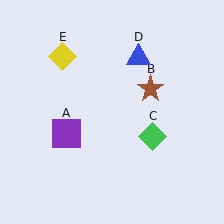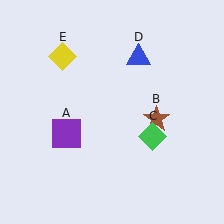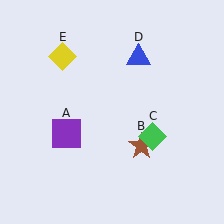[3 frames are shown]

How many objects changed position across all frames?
1 object changed position: brown star (object B).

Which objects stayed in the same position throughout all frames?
Purple square (object A) and green diamond (object C) and blue triangle (object D) and yellow diamond (object E) remained stationary.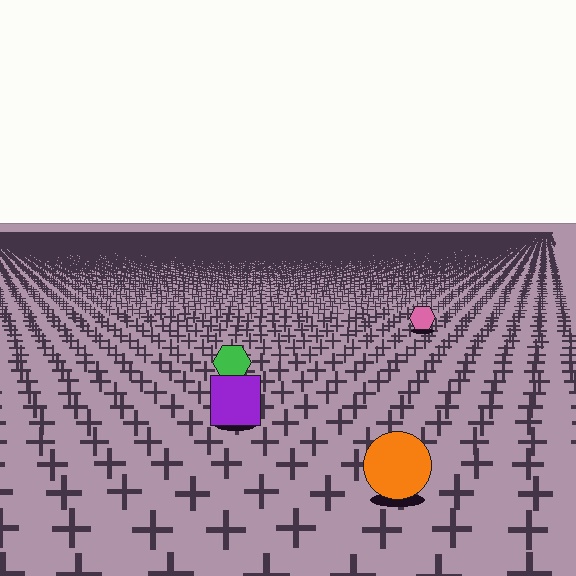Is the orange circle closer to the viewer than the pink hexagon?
Yes. The orange circle is closer — you can tell from the texture gradient: the ground texture is coarser near it.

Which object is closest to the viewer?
The orange circle is closest. The texture marks near it are larger and more spread out.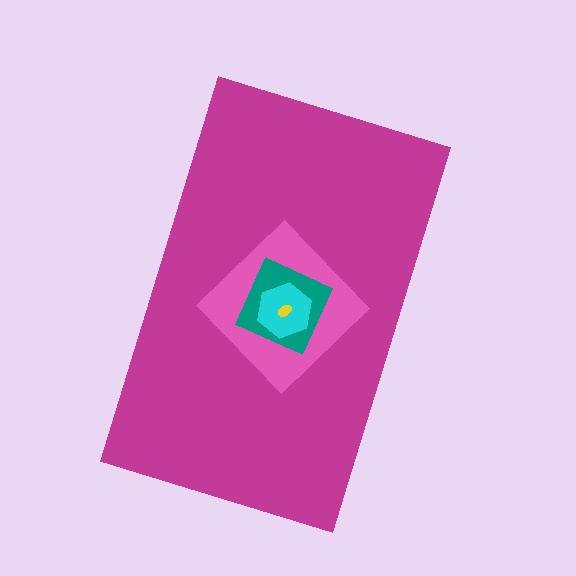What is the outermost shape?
The magenta rectangle.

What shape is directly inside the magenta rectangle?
The pink diamond.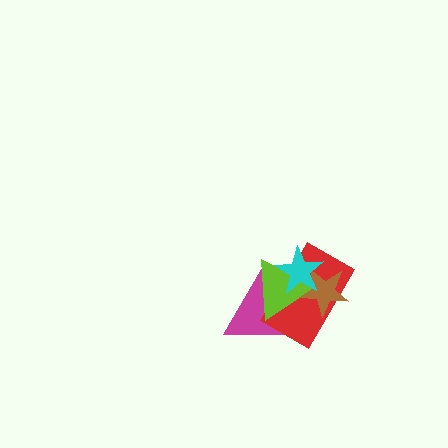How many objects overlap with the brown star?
3 objects overlap with the brown star.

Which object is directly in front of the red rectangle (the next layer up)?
The lime triangle is directly in front of the red rectangle.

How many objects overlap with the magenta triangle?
3 objects overlap with the magenta triangle.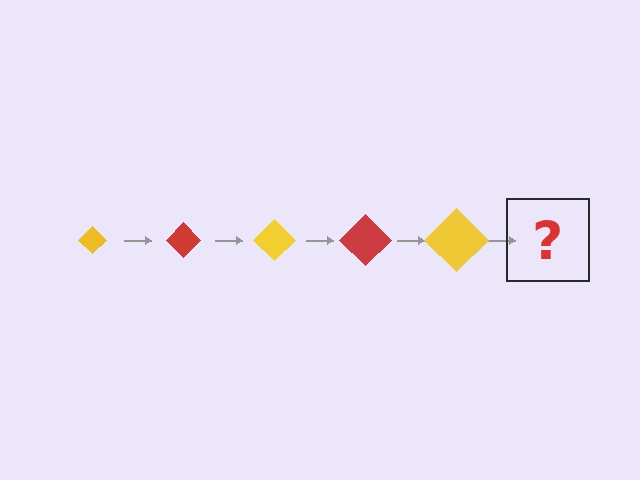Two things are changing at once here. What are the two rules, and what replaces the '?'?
The two rules are that the diamond grows larger each step and the color cycles through yellow and red. The '?' should be a red diamond, larger than the previous one.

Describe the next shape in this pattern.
It should be a red diamond, larger than the previous one.